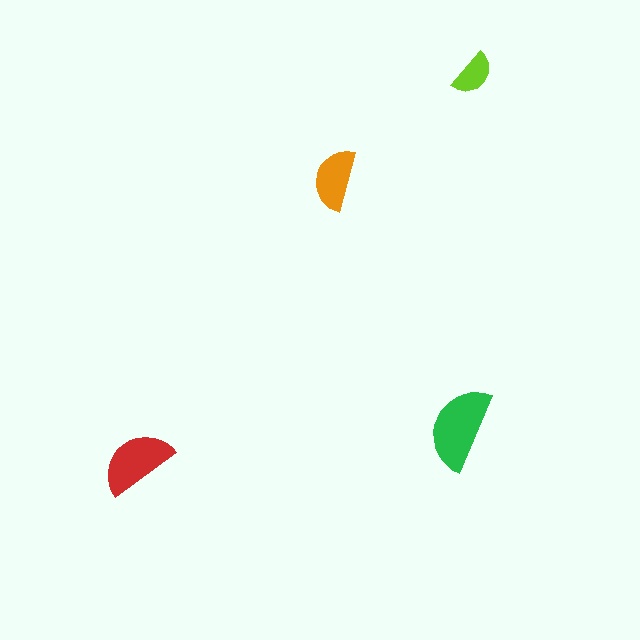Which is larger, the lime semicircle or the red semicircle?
The red one.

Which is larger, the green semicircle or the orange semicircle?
The green one.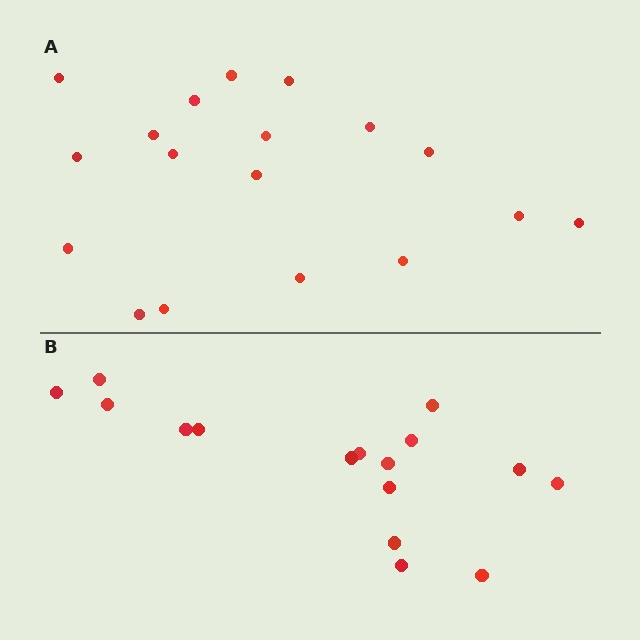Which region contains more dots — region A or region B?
Region A (the top region) has more dots.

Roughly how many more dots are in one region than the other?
Region A has just a few more — roughly 2 or 3 more dots than region B.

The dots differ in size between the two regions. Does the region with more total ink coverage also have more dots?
No. Region B has more total ink coverage because its dots are larger, but region A actually contains more individual dots. Total area can be misleading — the number of items is what matters here.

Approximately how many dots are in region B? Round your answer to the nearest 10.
About 20 dots. (The exact count is 16, which rounds to 20.)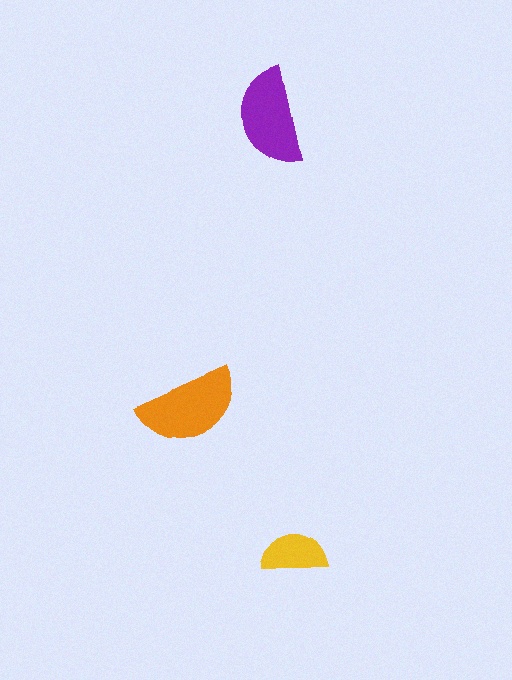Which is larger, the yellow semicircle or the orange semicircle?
The orange one.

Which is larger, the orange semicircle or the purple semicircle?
The orange one.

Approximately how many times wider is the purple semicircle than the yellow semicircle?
About 1.5 times wider.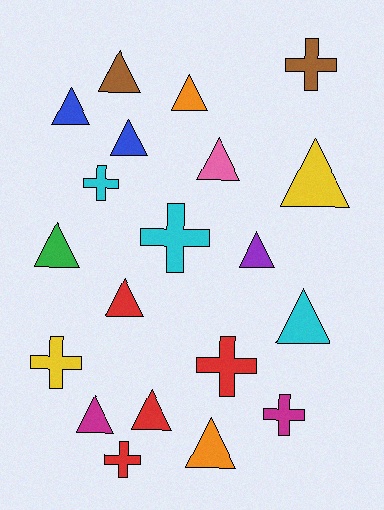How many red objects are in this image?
There are 4 red objects.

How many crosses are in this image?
There are 7 crosses.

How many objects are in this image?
There are 20 objects.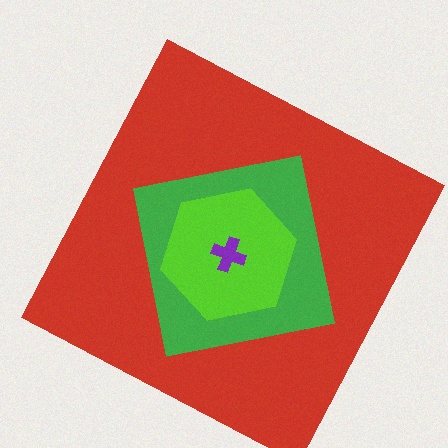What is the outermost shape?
The red square.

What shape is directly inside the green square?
The lime hexagon.